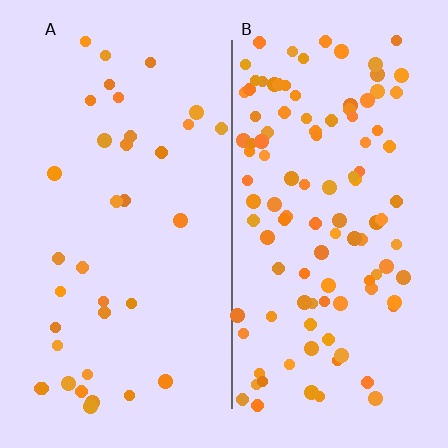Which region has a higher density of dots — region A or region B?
B (the right).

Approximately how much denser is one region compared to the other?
Approximately 2.9× — region B over region A.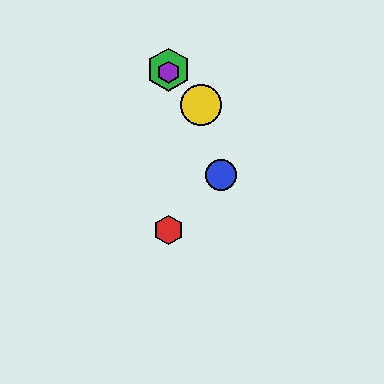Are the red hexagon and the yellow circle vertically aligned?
No, the red hexagon is at x≈168 and the yellow circle is at x≈201.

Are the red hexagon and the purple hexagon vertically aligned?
Yes, both are at x≈168.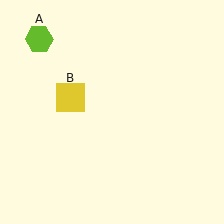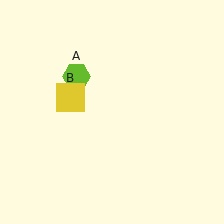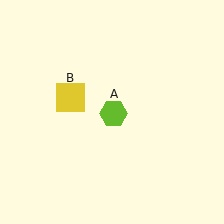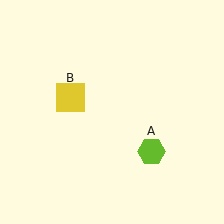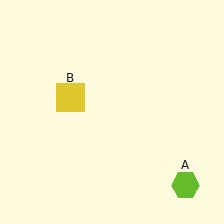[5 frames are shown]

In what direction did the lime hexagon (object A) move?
The lime hexagon (object A) moved down and to the right.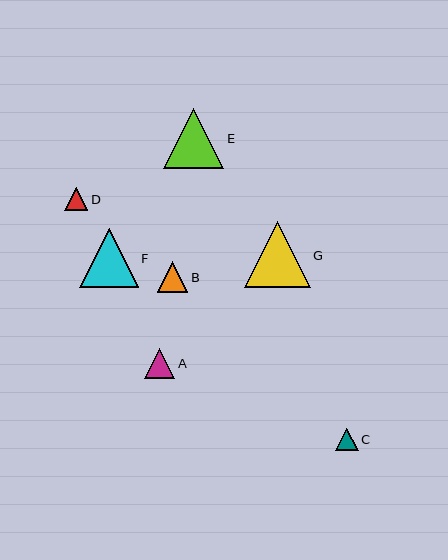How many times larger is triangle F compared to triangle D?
Triangle F is approximately 2.5 times the size of triangle D.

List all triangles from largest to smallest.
From largest to smallest: G, E, F, B, A, D, C.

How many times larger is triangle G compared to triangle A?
Triangle G is approximately 2.2 times the size of triangle A.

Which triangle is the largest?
Triangle G is the largest with a size of approximately 66 pixels.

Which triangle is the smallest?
Triangle C is the smallest with a size of approximately 22 pixels.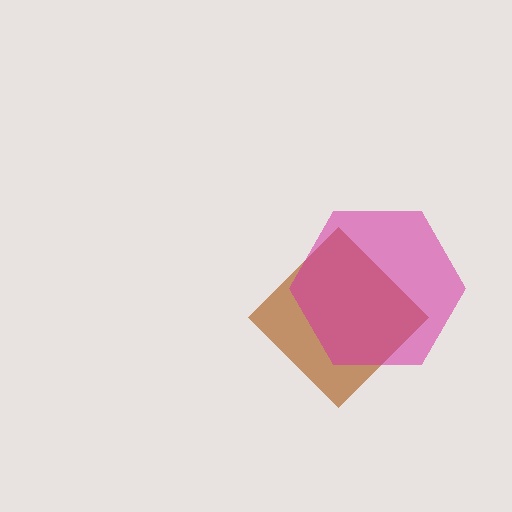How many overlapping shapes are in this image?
There are 2 overlapping shapes in the image.